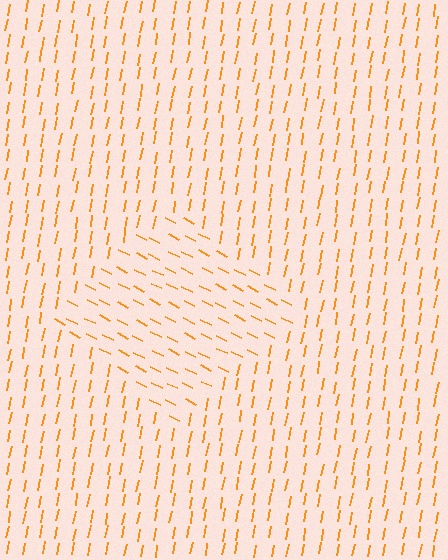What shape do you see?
I see a diamond.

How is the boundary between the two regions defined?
The boundary is defined purely by a change in line orientation (approximately 74 degrees difference). All lines are the same color and thickness.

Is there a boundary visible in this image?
Yes, there is a texture boundary formed by a change in line orientation.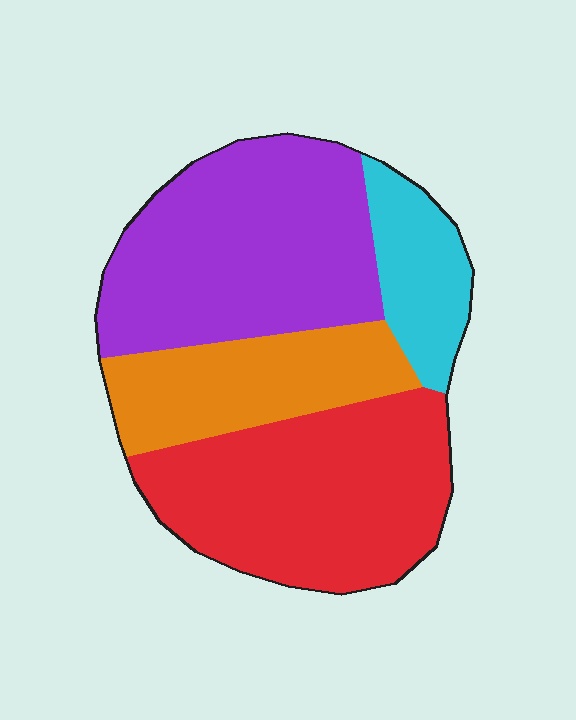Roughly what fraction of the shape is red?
Red covers about 35% of the shape.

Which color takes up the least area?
Cyan, at roughly 10%.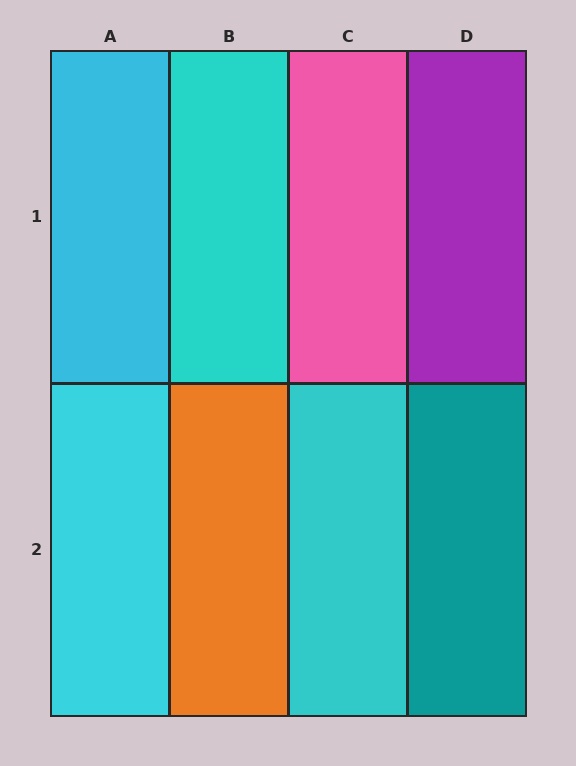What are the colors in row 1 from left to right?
Cyan, cyan, pink, purple.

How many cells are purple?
1 cell is purple.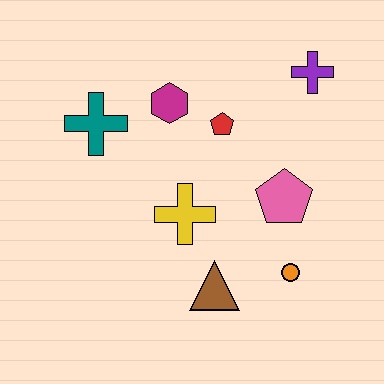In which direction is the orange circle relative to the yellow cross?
The orange circle is to the right of the yellow cross.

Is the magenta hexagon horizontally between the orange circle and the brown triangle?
No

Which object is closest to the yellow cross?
The brown triangle is closest to the yellow cross.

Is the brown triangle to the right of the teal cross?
Yes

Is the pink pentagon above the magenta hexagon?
No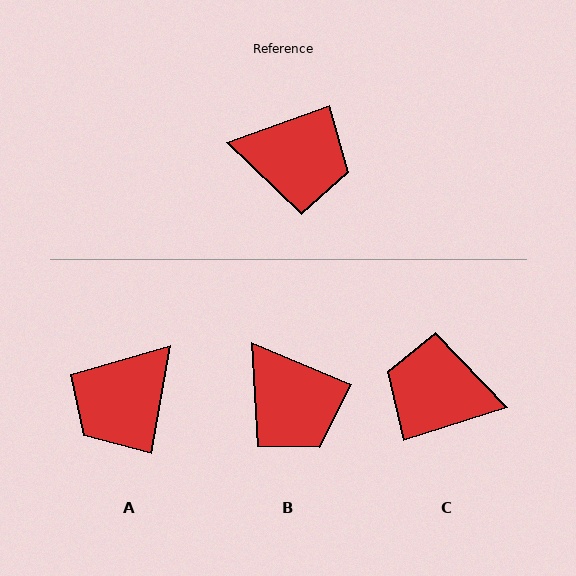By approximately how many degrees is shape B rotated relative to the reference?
Approximately 43 degrees clockwise.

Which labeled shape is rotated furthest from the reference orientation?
C, about 178 degrees away.